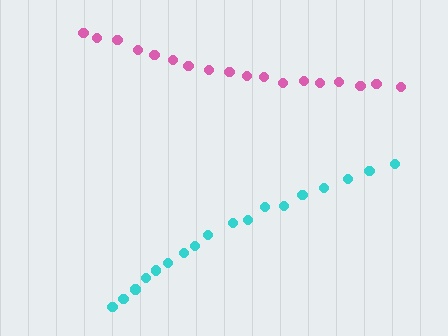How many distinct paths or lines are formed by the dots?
There are 2 distinct paths.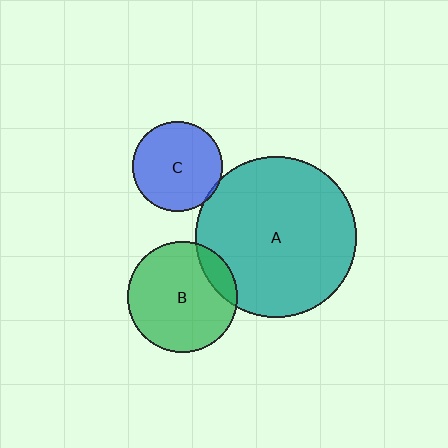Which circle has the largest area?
Circle A (teal).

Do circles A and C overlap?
Yes.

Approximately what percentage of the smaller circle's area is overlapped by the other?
Approximately 5%.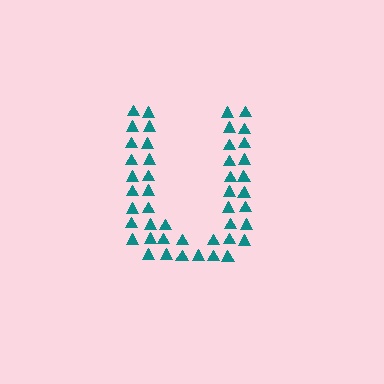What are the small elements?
The small elements are triangles.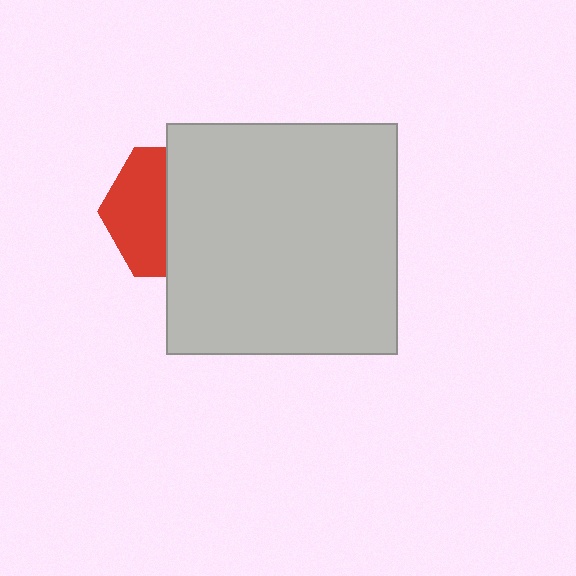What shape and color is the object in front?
The object in front is a light gray square.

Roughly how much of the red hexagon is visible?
A small part of it is visible (roughly 44%).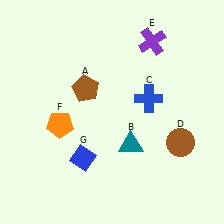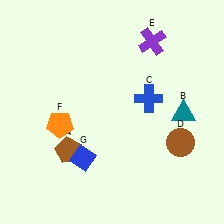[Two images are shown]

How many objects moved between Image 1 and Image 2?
2 objects moved between the two images.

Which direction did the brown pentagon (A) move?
The brown pentagon (A) moved down.